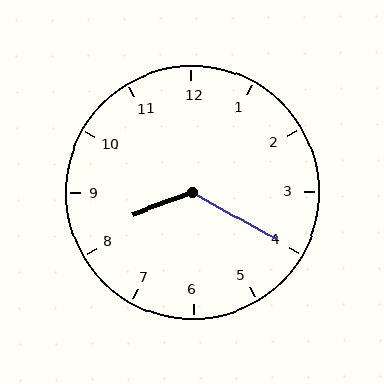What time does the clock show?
8:20.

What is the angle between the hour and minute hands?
Approximately 130 degrees.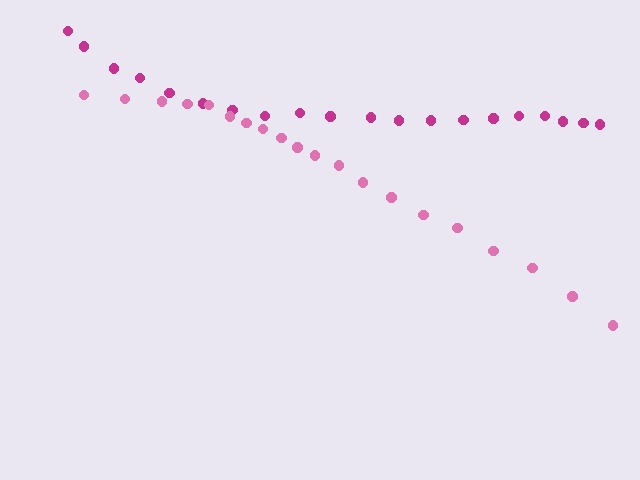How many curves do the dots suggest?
There are 2 distinct paths.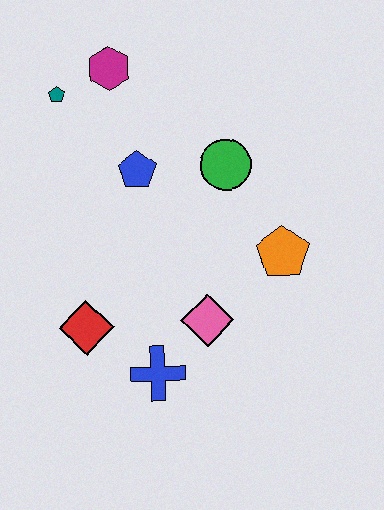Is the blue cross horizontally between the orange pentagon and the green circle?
No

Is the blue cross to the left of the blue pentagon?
No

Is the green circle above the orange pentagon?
Yes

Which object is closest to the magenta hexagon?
The teal pentagon is closest to the magenta hexagon.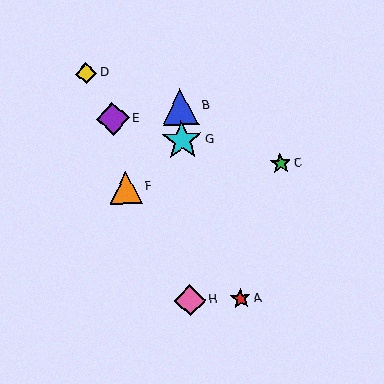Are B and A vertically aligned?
No, B is at x≈180 and A is at x≈241.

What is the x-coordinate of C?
Object C is at x≈281.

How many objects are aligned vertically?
3 objects (B, G, H) are aligned vertically.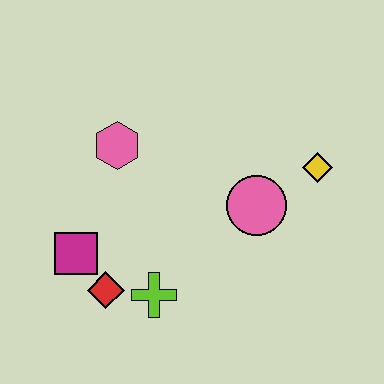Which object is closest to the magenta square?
The red diamond is closest to the magenta square.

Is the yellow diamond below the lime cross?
No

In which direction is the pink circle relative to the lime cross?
The pink circle is to the right of the lime cross.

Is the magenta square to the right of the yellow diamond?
No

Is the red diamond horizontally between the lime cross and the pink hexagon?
No